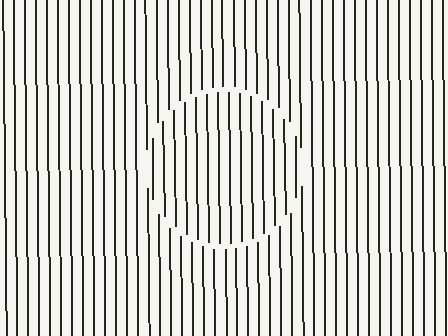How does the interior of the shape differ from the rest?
The interior of the shape contains the same grating, shifted by half a period — the contour is defined by the phase discontinuity where line-ends from the inner and outer gratings abut.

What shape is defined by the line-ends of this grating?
An illusory circle. The interior of the shape contains the same grating, shifted by half a period — the contour is defined by the phase discontinuity where line-ends from the inner and outer gratings abut.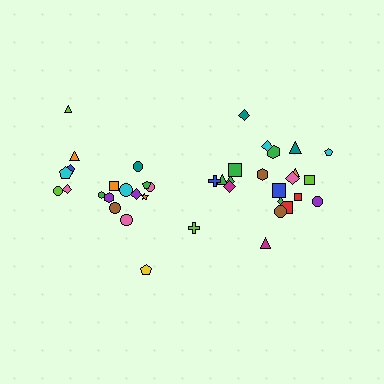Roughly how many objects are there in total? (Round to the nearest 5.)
Roughly 40 objects in total.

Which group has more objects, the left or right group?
The right group.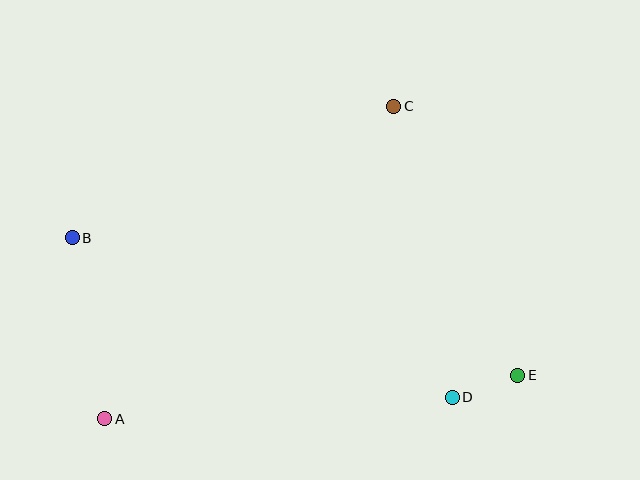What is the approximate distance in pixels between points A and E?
The distance between A and E is approximately 415 pixels.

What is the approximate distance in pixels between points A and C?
The distance between A and C is approximately 426 pixels.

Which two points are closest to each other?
Points D and E are closest to each other.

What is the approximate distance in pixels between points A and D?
The distance between A and D is approximately 348 pixels.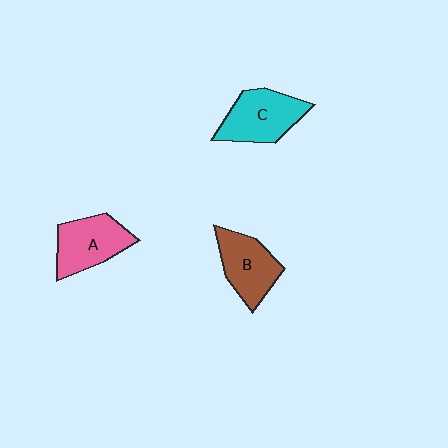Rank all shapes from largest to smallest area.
From largest to smallest: C (cyan), A (pink), B (brown).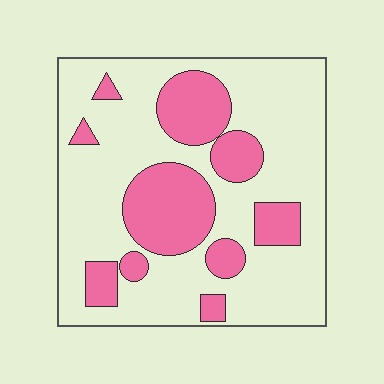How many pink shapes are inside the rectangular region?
10.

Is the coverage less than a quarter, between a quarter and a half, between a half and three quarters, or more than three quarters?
Between a quarter and a half.